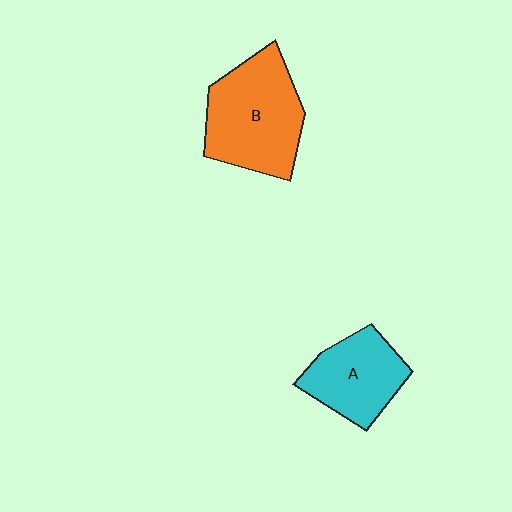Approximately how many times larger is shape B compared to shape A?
Approximately 1.4 times.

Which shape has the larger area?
Shape B (orange).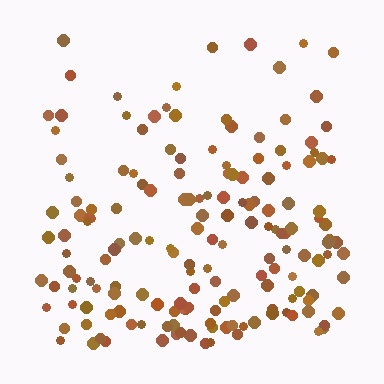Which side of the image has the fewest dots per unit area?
The top.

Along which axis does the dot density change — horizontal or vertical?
Vertical.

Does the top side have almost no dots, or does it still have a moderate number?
Still a moderate number, just noticeably fewer than the bottom.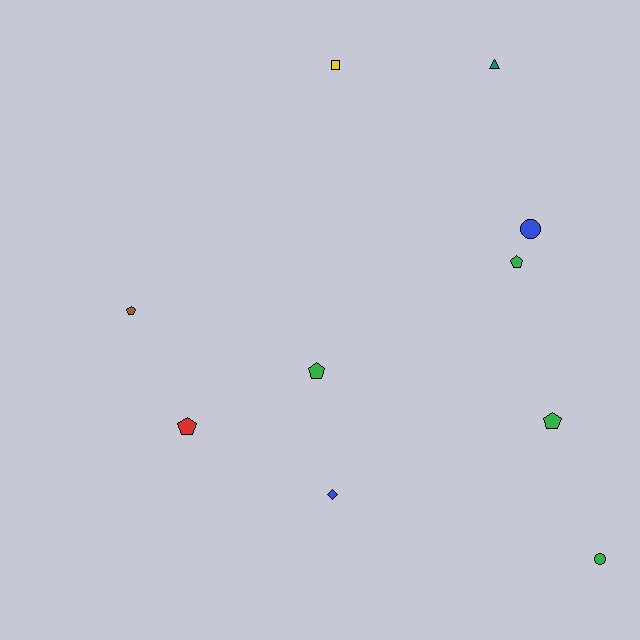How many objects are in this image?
There are 10 objects.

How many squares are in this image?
There is 1 square.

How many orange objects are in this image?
There are no orange objects.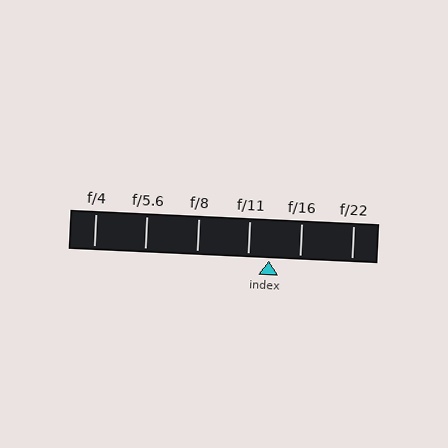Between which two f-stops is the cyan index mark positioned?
The index mark is between f/11 and f/16.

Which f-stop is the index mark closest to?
The index mark is closest to f/11.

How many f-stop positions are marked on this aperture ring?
There are 6 f-stop positions marked.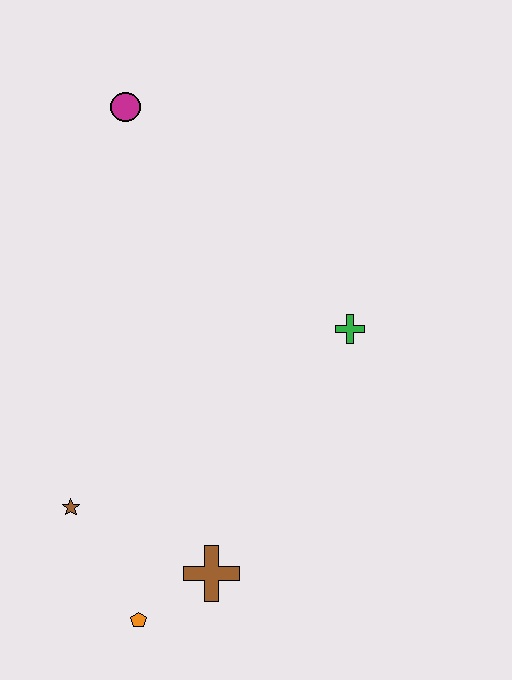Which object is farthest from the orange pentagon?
The magenta circle is farthest from the orange pentagon.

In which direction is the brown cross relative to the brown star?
The brown cross is to the right of the brown star.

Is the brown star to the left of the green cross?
Yes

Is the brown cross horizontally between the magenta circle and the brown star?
No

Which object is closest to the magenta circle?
The green cross is closest to the magenta circle.